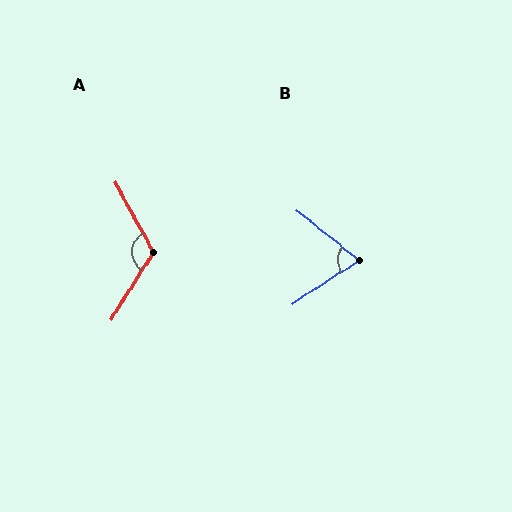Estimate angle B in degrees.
Approximately 72 degrees.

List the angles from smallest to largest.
B (72°), A (119°).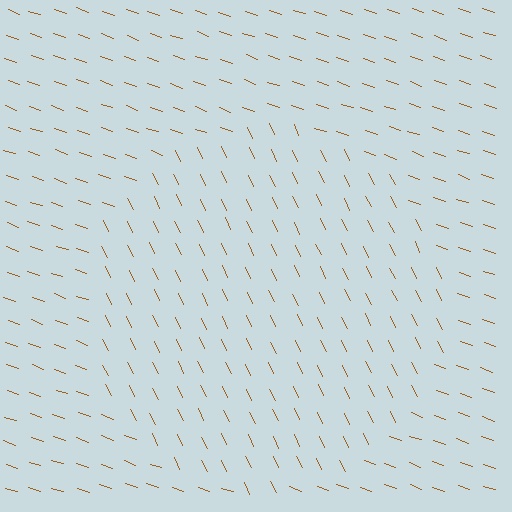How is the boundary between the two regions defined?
The boundary is defined purely by a change in line orientation (approximately 45 degrees difference). All lines are the same color and thickness.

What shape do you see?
I see a circle.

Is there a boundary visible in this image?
Yes, there is a texture boundary formed by a change in line orientation.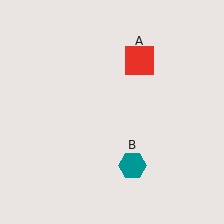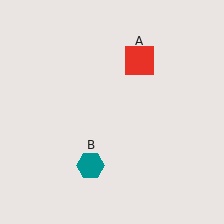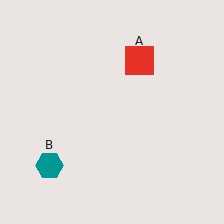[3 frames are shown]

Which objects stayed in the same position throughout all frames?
Red square (object A) remained stationary.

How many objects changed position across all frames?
1 object changed position: teal hexagon (object B).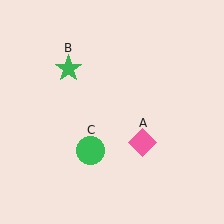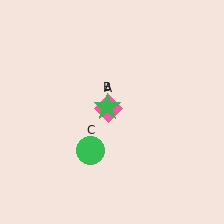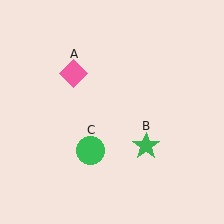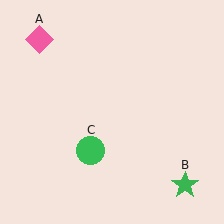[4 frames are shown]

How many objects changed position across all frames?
2 objects changed position: pink diamond (object A), green star (object B).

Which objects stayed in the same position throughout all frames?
Green circle (object C) remained stationary.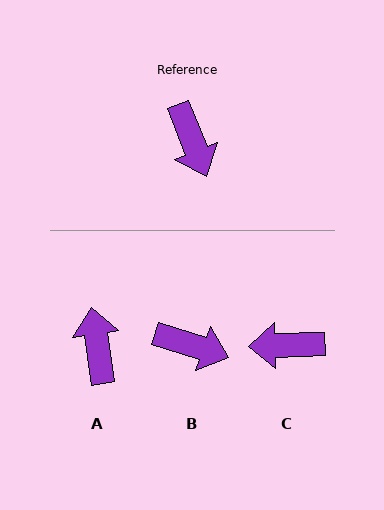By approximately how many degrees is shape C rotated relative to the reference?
Approximately 110 degrees clockwise.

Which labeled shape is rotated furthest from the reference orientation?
A, about 167 degrees away.